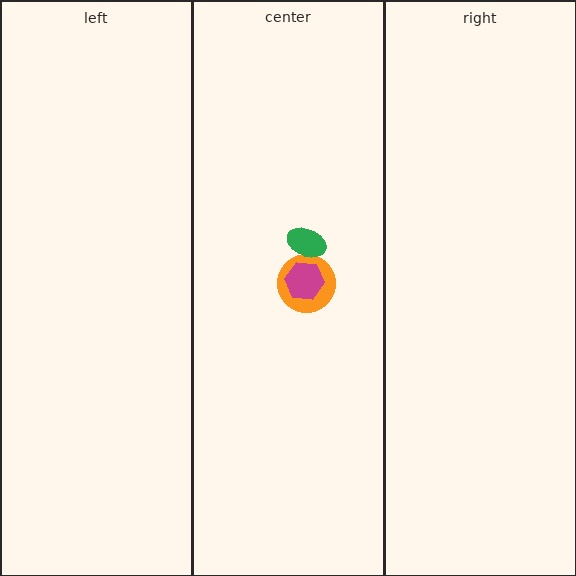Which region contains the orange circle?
The center region.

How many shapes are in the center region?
3.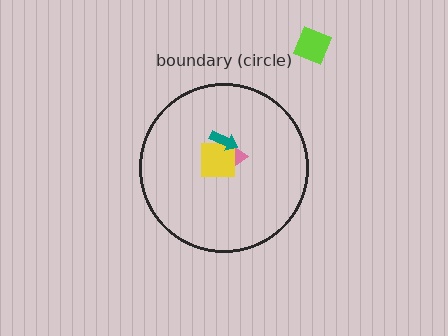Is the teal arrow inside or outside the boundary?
Inside.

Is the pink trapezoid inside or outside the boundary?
Inside.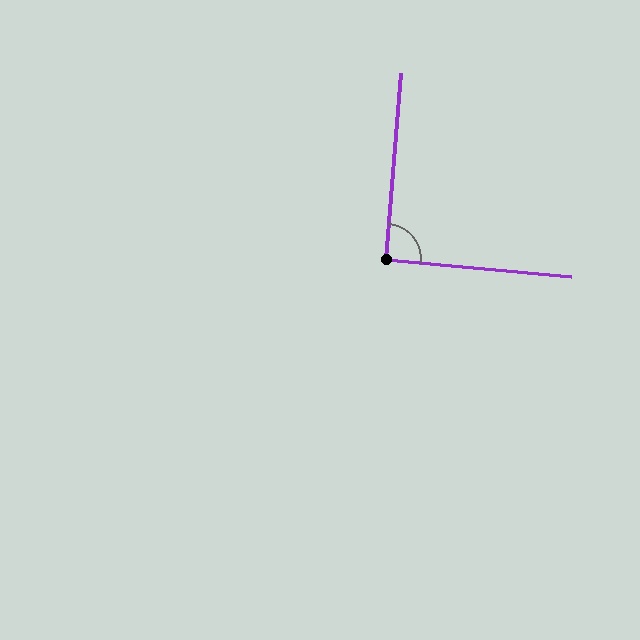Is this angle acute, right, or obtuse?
It is approximately a right angle.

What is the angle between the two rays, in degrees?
Approximately 90 degrees.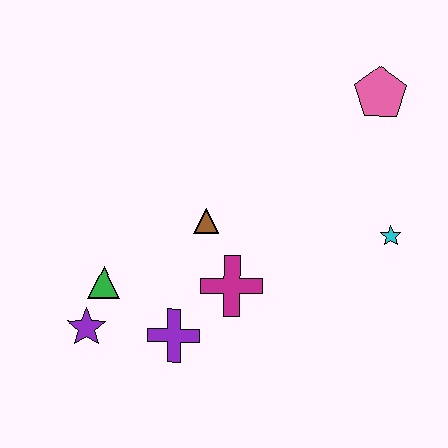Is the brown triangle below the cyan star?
No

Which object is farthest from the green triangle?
The pink pentagon is farthest from the green triangle.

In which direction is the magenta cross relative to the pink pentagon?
The magenta cross is below the pink pentagon.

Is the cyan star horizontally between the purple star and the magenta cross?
No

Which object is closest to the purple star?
The green triangle is closest to the purple star.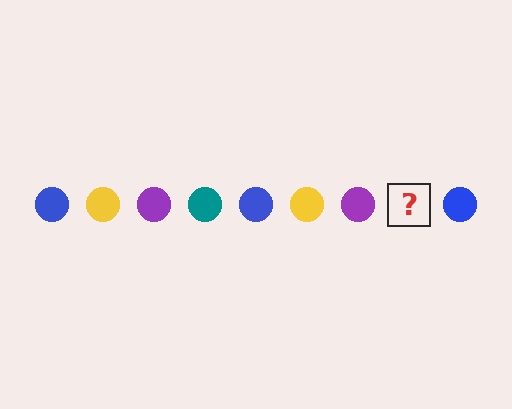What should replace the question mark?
The question mark should be replaced with a teal circle.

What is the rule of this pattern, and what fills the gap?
The rule is that the pattern cycles through blue, yellow, purple, teal circles. The gap should be filled with a teal circle.